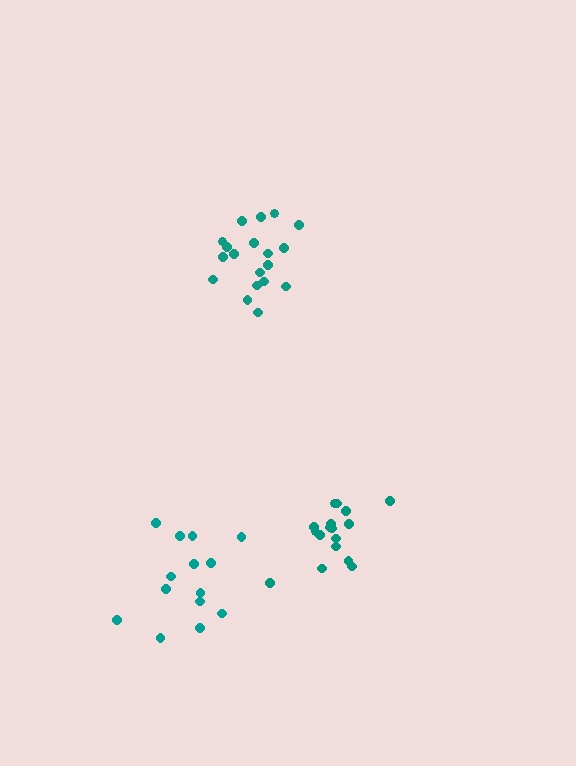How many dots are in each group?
Group 1: 19 dots, Group 2: 17 dots, Group 3: 14 dots (50 total).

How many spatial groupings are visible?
There are 3 spatial groupings.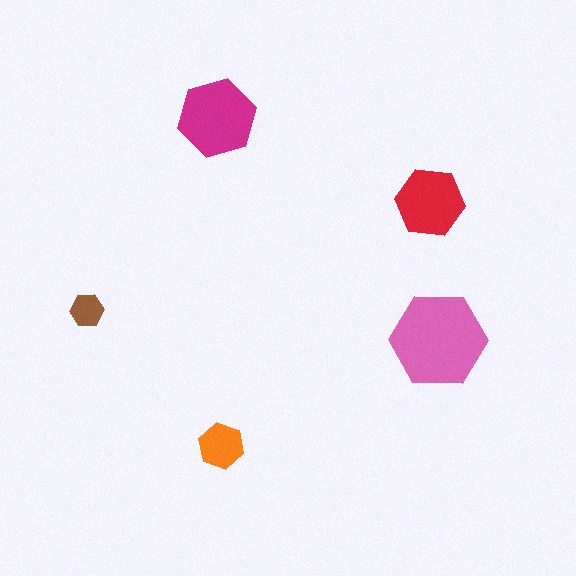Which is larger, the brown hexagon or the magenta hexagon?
The magenta one.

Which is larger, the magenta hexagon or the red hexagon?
The magenta one.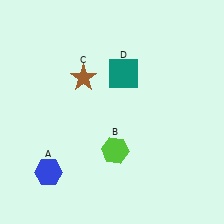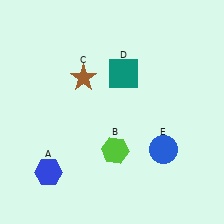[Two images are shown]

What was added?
A blue circle (E) was added in Image 2.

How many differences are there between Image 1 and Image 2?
There is 1 difference between the two images.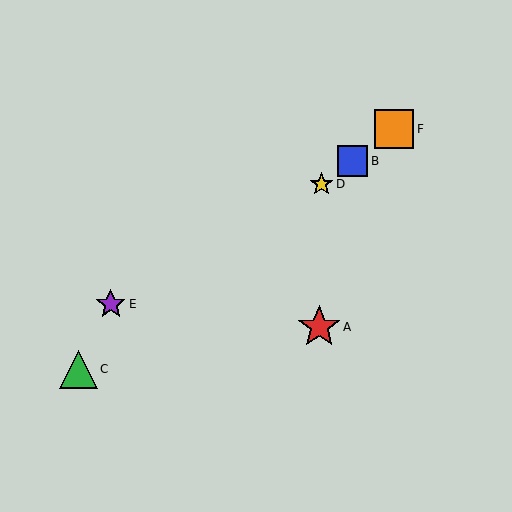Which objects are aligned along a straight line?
Objects B, C, D, F are aligned along a straight line.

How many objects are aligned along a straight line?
4 objects (B, C, D, F) are aligned along a straight line.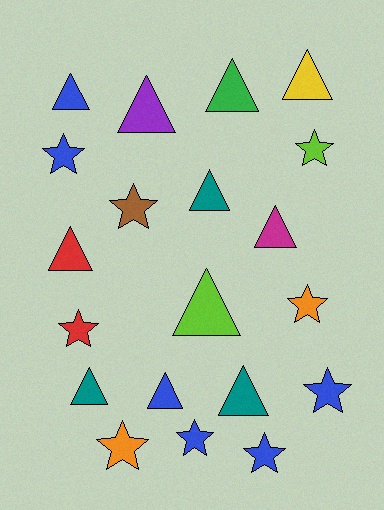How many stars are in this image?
There are 9 stars.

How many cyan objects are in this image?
There are no cyan objects.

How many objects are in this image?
There are 20 objects.